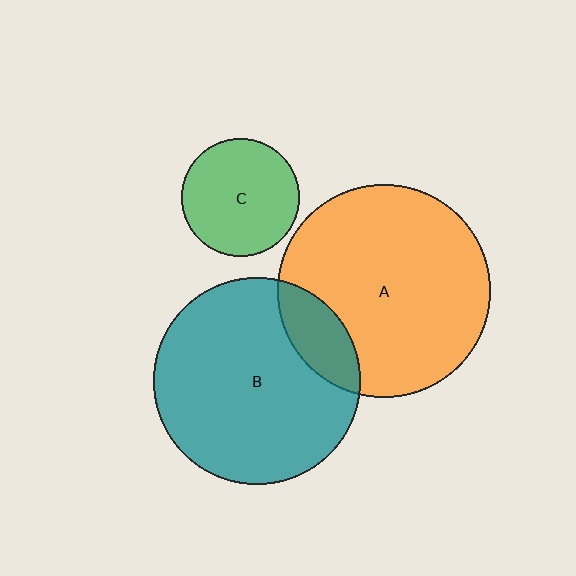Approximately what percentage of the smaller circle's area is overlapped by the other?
Approximately 15%.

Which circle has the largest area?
Circle A (orange).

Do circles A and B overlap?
Yes.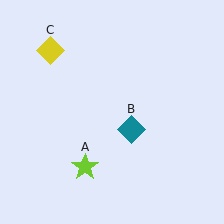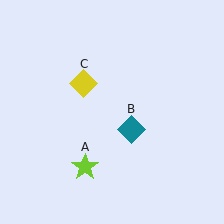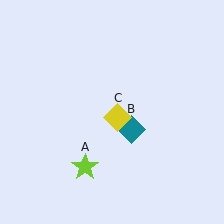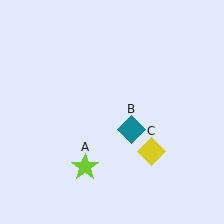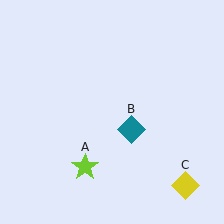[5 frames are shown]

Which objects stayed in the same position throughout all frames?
Lime star (object A) and teal diamond (object B) remained stationary.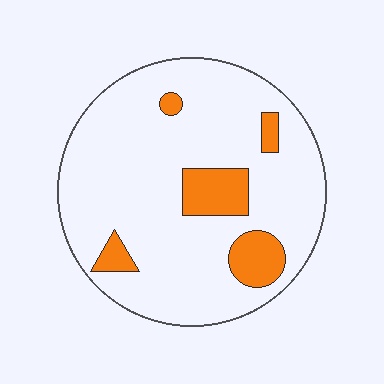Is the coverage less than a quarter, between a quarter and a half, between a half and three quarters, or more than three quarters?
Less than a quarter.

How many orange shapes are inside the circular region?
5.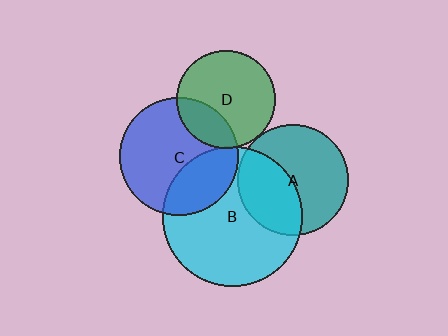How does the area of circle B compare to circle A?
Approximately 1.6 times.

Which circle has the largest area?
Circle B (cyan).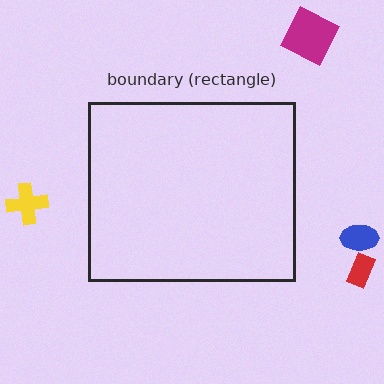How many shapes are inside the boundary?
0 inside, 4 outside.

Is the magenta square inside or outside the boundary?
Outside.